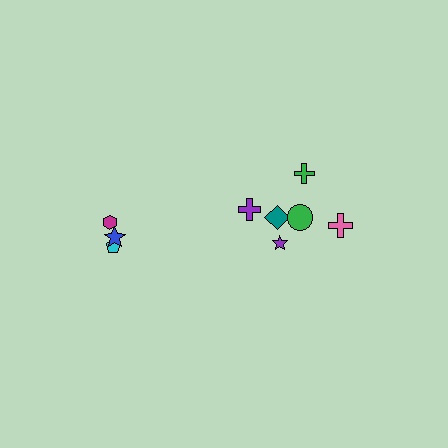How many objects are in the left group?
There are 3 objects.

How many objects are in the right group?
There are 7 objects.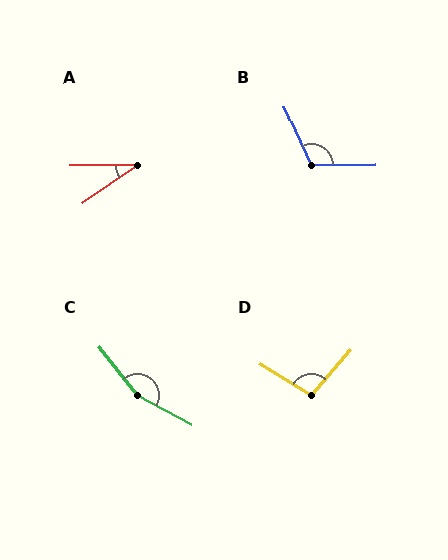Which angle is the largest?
C, at approximately 157 degrees.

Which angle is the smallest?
A, at approximately 35 degrees.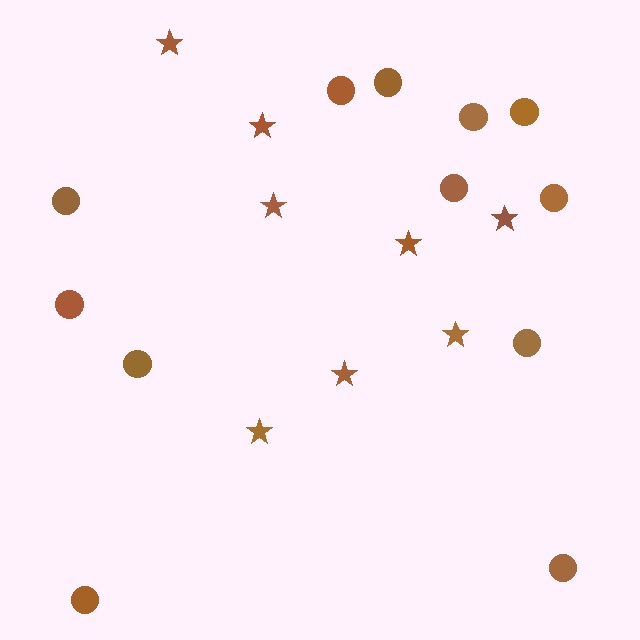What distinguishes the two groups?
There are 2 groups: one group of stars (8) and one group of circles (12).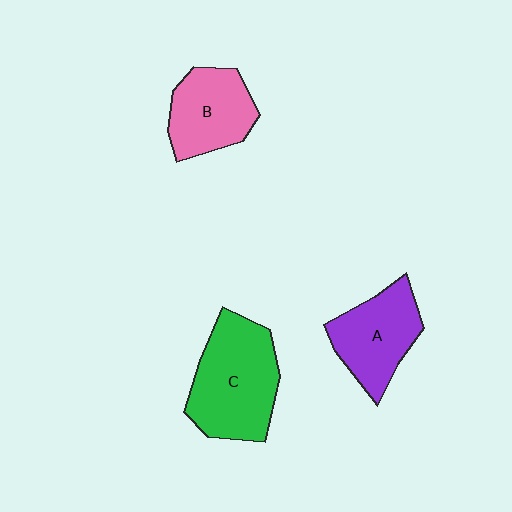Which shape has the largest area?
Shape C (green).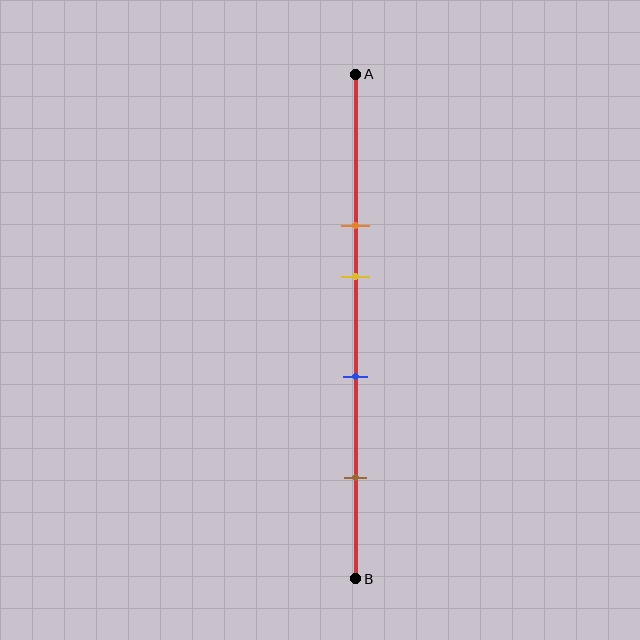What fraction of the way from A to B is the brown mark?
The brown mark is approximately 80% (0.8) of the way from A to B.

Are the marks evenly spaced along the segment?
No, the marks are not evenly spaced.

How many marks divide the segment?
There are 4 marks dividing the segment.